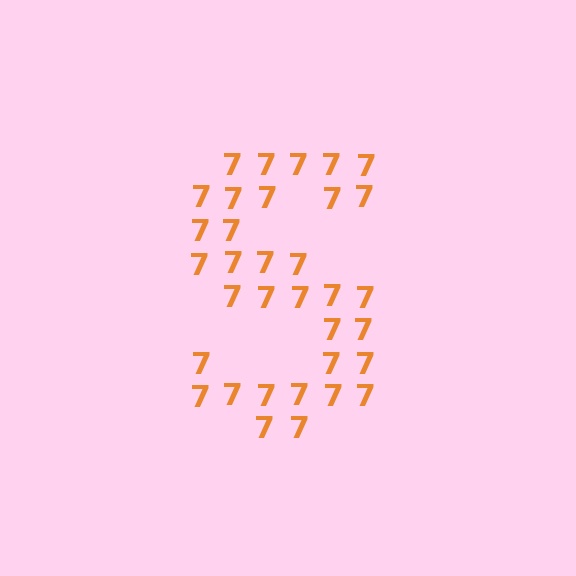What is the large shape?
The large shape is the letter S.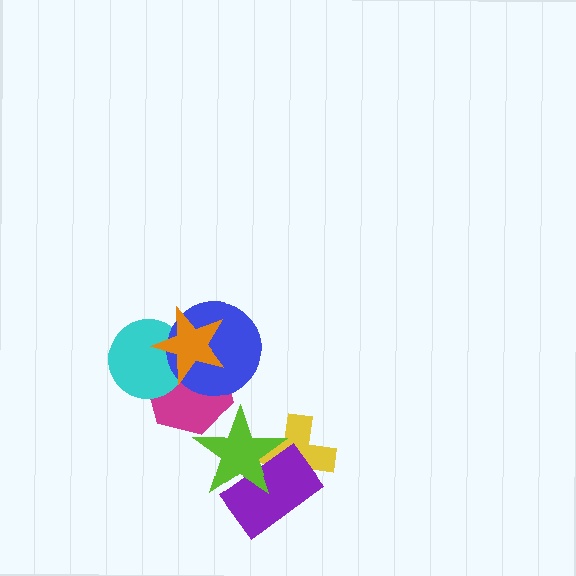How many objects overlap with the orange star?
3 objects overlap with the orange star.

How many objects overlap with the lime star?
3 objects overlap with the lime star.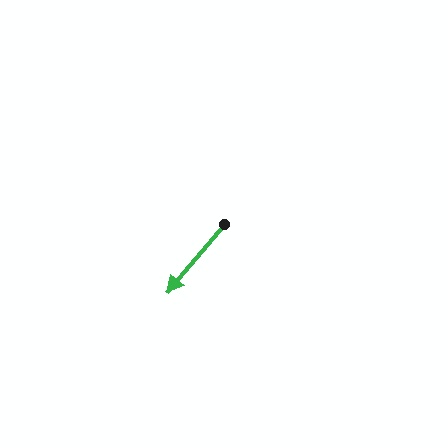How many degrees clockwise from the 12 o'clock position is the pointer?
Approximately 220 degrees.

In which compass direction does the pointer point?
Southwest.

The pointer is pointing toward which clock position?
Roughly 7 o'clock.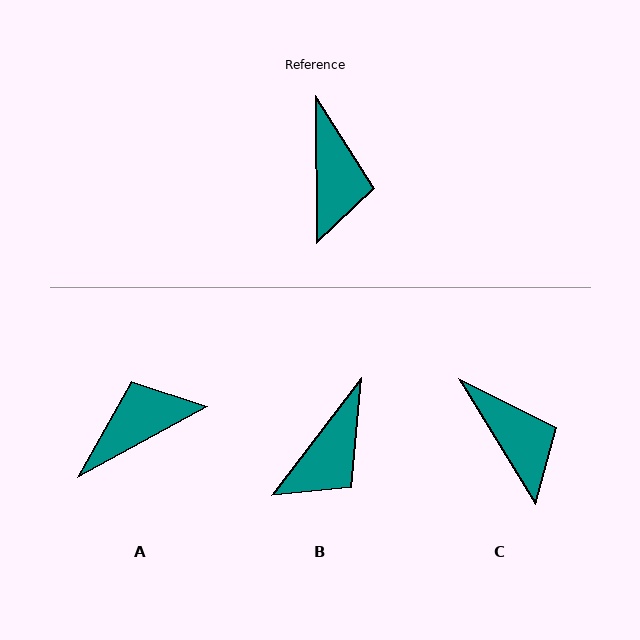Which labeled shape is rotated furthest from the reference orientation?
A, about 118 degrees away.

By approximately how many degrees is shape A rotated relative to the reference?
Approximately 118 degrees counter-clockwise.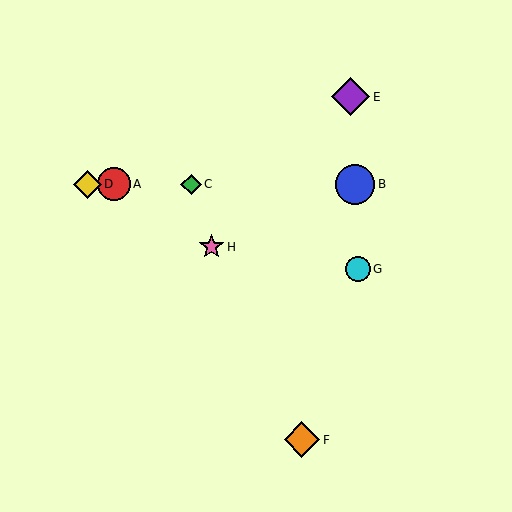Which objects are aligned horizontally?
Objects A, B, C, D are aligned horizontally.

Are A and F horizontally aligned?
No, A is at y≈184 and F is at y≈440.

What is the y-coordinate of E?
Object E is at y≈97.